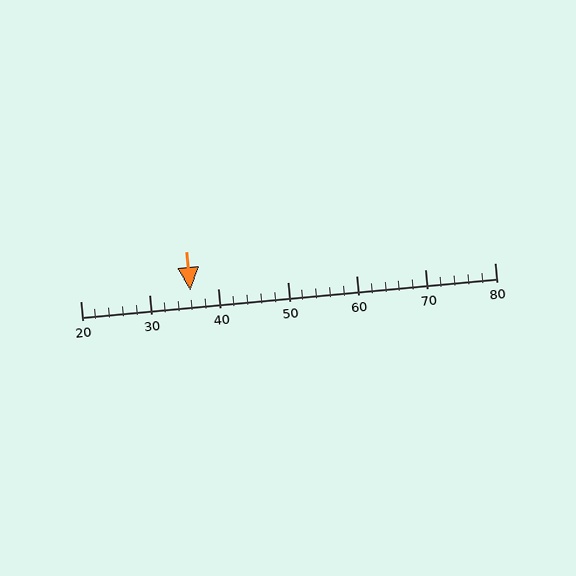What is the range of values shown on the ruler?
The ruler shows values from 20 to 80.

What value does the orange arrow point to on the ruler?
The orange arrow points to approximately 36.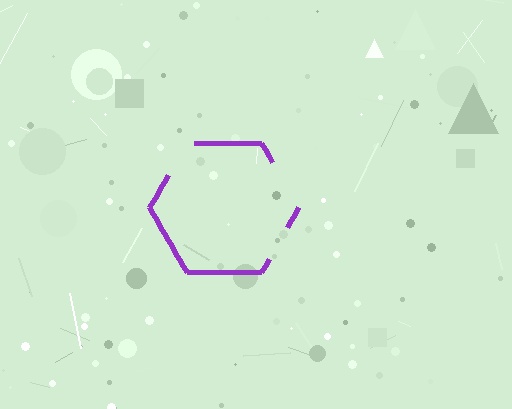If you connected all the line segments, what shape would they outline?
They would outline a hexagon.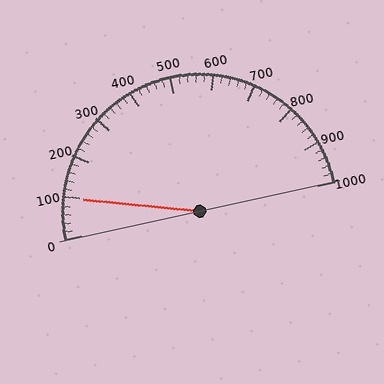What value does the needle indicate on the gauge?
The needle indicates approximately 100.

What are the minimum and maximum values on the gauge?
The gauge ranges from 0 to 1000.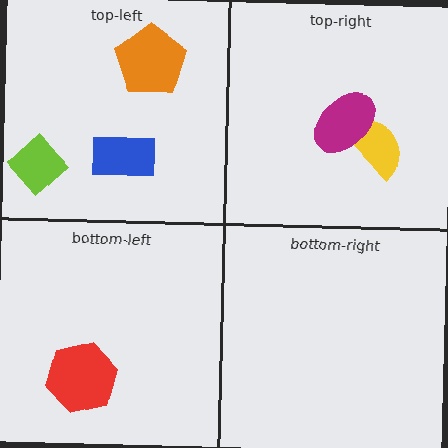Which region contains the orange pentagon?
The top-left region.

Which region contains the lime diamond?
The top-left region.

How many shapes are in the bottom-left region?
1.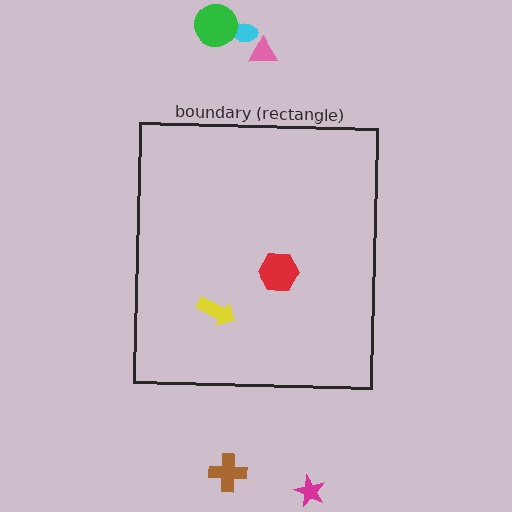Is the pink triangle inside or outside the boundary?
Outside.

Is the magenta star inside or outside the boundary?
Outside.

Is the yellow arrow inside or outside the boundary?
Inside.